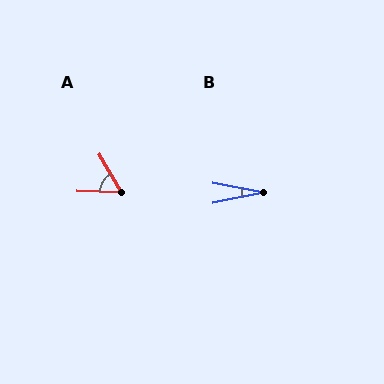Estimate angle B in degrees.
Approximately 22 degrees.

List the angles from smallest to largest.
B (22°), A (59°).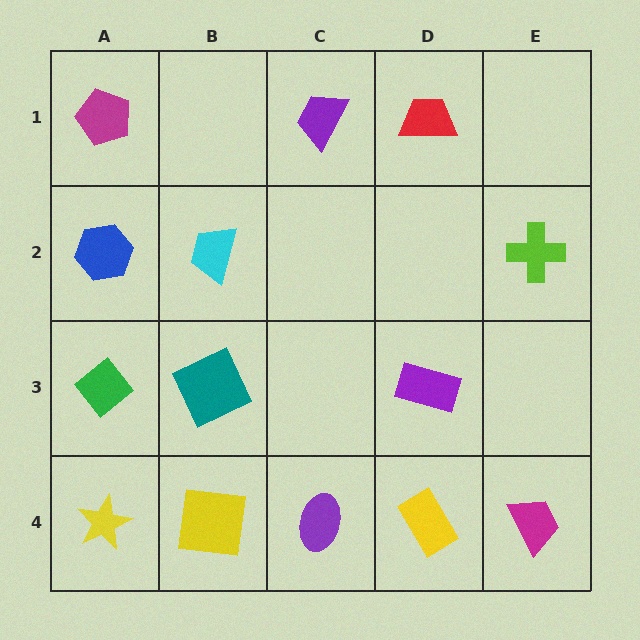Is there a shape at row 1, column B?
No, that cell is empty.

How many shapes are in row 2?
3 shapes.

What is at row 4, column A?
A yellow star.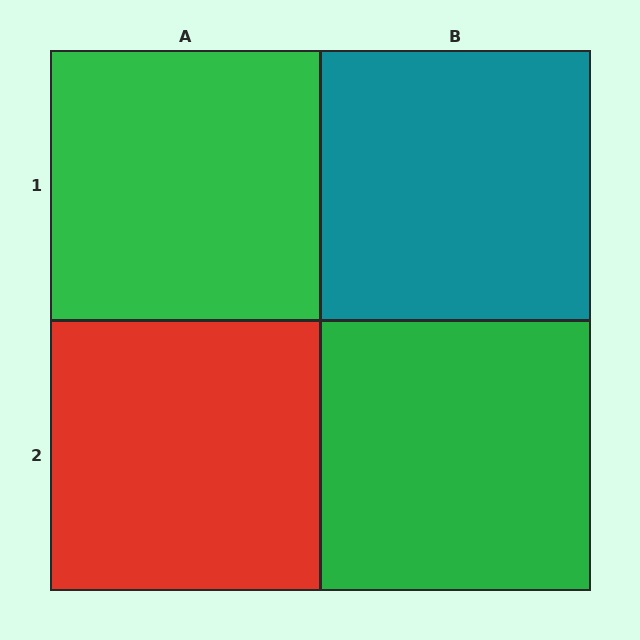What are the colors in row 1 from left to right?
Green, teal.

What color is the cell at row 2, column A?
Red.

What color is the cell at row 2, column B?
Green.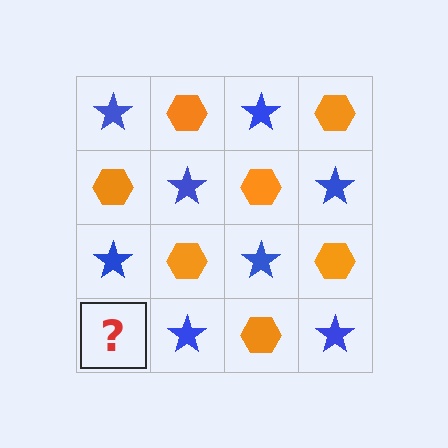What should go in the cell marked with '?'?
The missing cell should contain an orange hexagon.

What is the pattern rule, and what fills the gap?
The rule is that it alternates blue star and orange hexagon in a checkerboard pattern. The gap should be filled with an orange hexagon.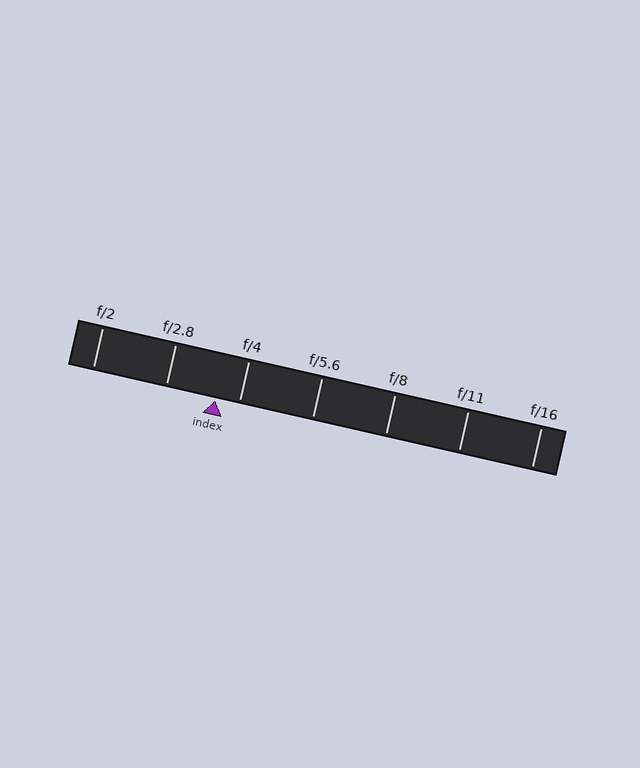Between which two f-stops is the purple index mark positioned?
The index mark is between f/2.8 and f/4.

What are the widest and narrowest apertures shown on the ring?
The widest aperture shown is f/2 and the narrowest is f/16.